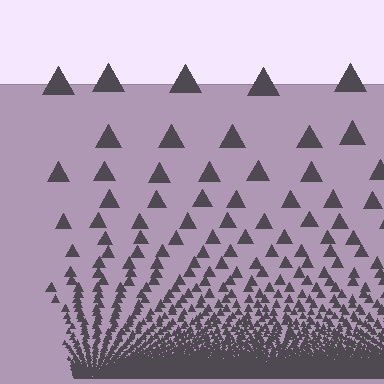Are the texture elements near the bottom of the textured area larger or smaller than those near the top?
Smaller. The gradient is inverted — elements near the bottom are smaller and denser.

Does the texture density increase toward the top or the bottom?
Density increases toward the bottom.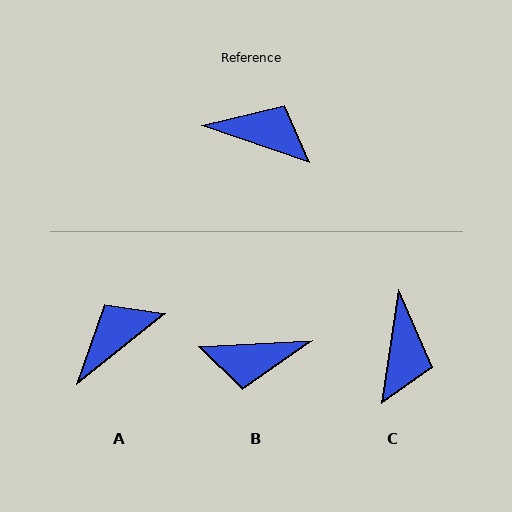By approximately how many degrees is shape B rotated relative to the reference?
Approximately 158 degrees clockwise.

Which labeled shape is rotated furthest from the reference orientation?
B, about 158 degrees away.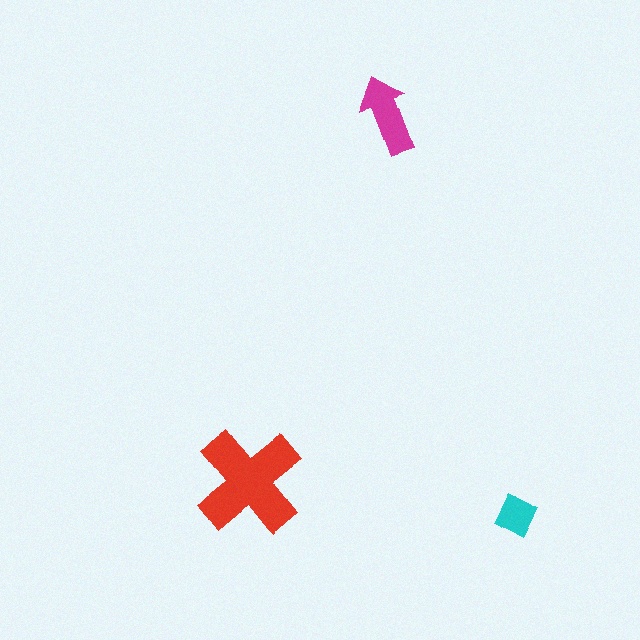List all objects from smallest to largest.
The cyan square, the magenta arrow, the red cross.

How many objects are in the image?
There are 3 objects in the image.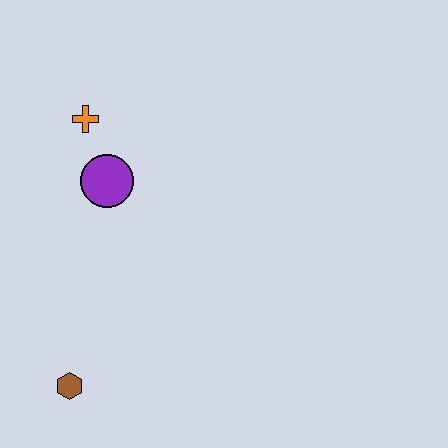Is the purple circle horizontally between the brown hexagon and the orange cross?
No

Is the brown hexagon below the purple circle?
Yes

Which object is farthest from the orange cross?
The brown hexagon is farthest from the orange cross.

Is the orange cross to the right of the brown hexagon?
Yes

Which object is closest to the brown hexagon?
The purple circle is closest to the brown hexagon.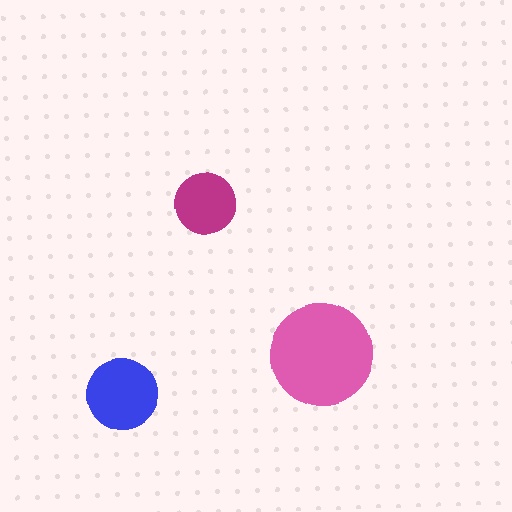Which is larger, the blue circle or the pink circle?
The pink one.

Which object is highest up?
The magenta circle is topmost.